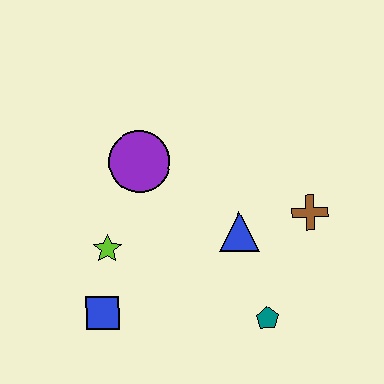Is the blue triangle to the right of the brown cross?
No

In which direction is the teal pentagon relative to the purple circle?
The teal pentagon is below the purple circle.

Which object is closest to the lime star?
The blue square is closest to the lime star.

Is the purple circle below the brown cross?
No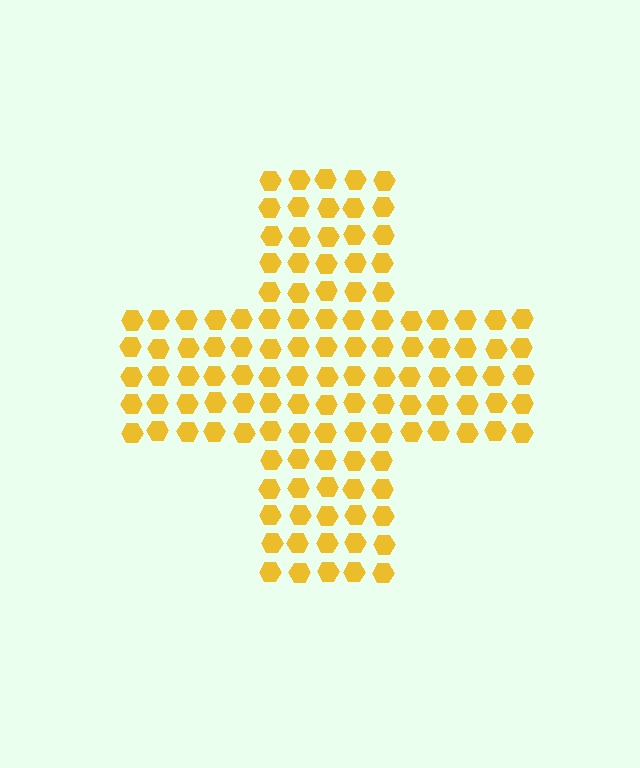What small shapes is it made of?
It is made of small hexagons.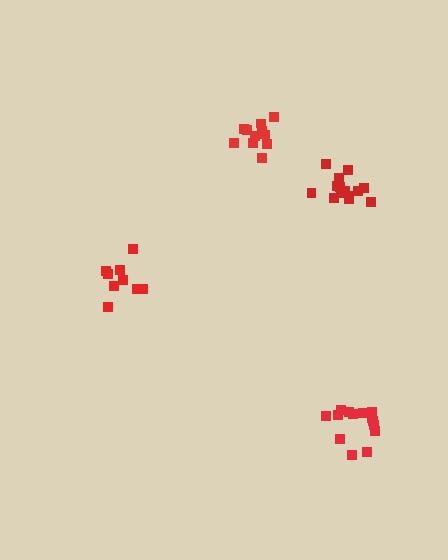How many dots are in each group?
Group 1: 14 dots, Group 2: 14 dots, Group 3: 13 dots, Group 4: 10 dots (51 total).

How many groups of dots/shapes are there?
There are 4 groups.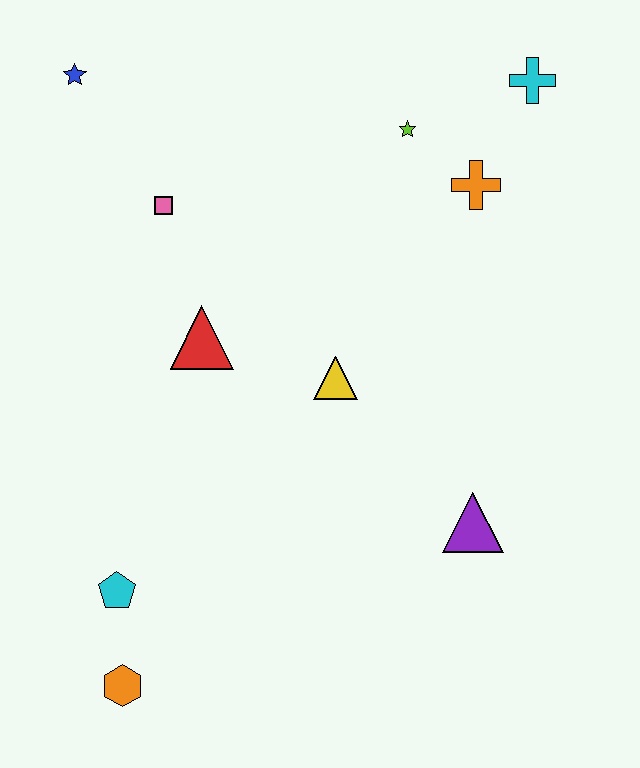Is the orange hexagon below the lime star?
Yes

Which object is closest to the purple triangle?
The yellow triangle is closest to the purple triangle.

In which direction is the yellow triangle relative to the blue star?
The yellow triangle is below the blue star.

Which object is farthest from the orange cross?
The orange hexagon is farthest from the orange cross.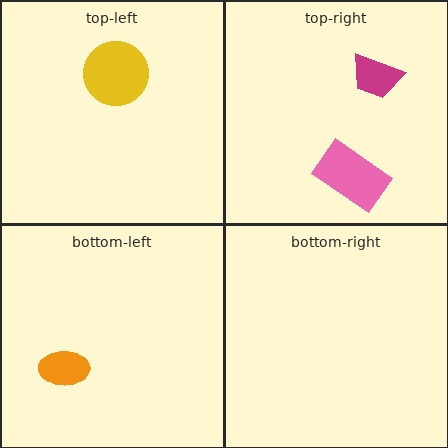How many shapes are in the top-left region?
1.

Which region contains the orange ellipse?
The bottom-left region.